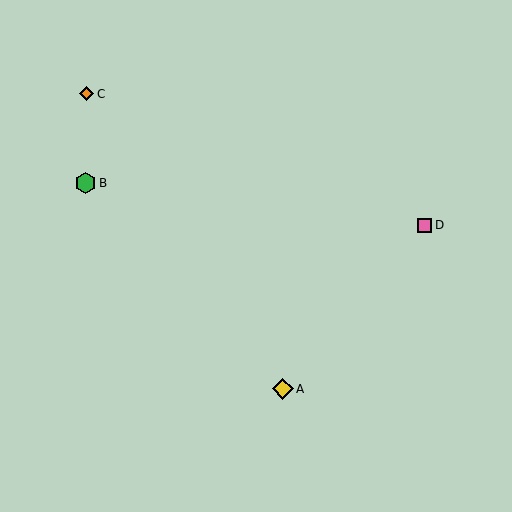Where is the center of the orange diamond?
The center of the orange diamond is at (87, 94).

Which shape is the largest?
The yellow diamond (labeled A) is the largest.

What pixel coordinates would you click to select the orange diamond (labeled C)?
Click at (87, 94) to select the orange diamond C.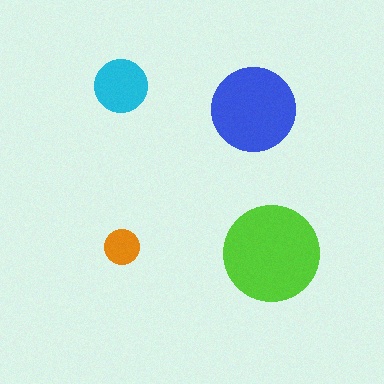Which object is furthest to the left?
The cyan circle is leftmost.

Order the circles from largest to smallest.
the lime one, the blue one, the cyan one, the orange one.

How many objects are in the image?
There are 4 objects in the image.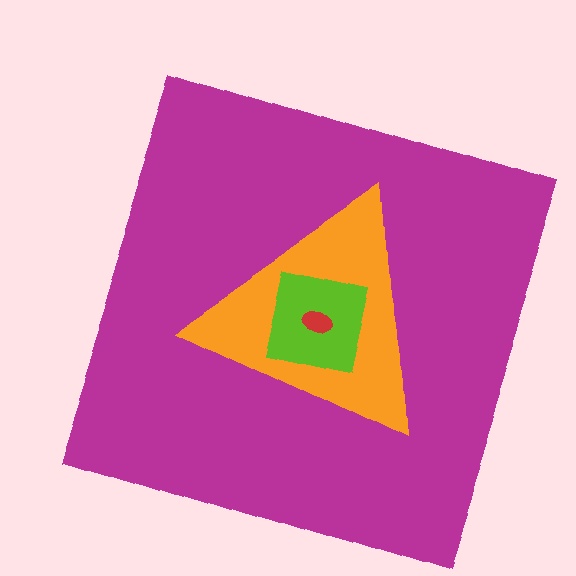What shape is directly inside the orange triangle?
The lime square.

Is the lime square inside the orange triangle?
Yes.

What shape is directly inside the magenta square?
The orange triangle.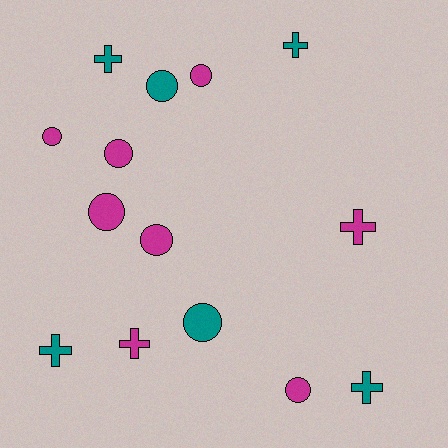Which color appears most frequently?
Magenta, with 8 objects.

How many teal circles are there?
There are 2 teal circles.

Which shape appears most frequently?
Circle, with 8 objects.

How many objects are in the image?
There are 14 objects.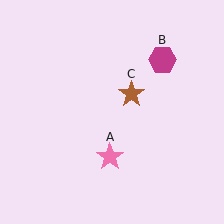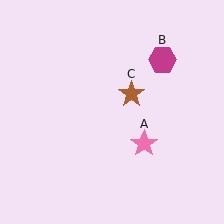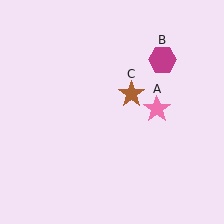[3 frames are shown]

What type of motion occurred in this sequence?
The pink star (object A) rotated counterclockwise around the center of the scene.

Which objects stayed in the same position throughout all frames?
Magenta hexagon (object B) and brown star (object C) remained stationary.